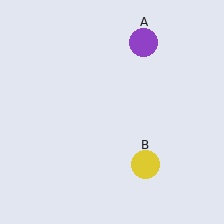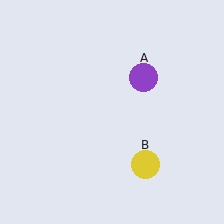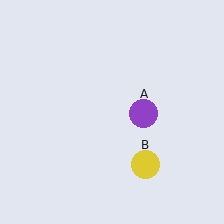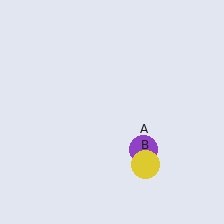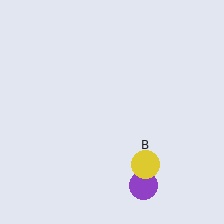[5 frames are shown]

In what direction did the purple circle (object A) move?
The purple circle (object A) moved down.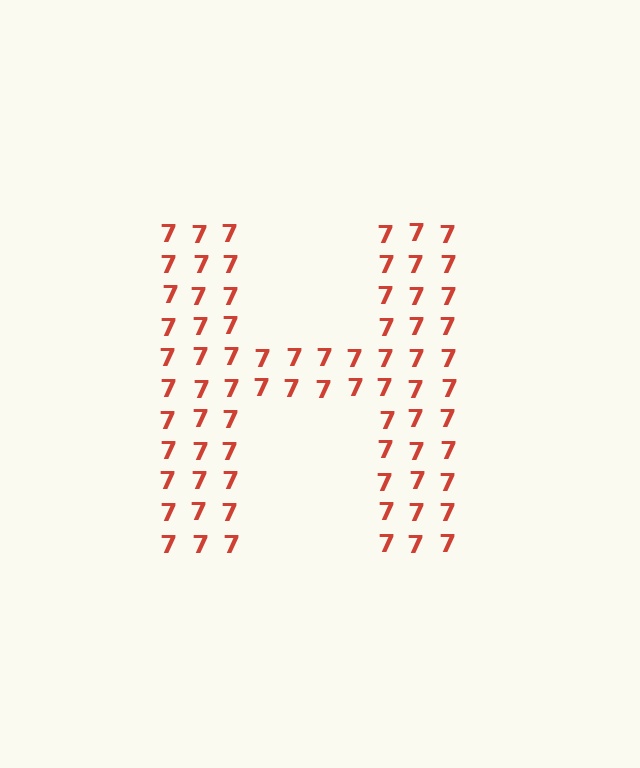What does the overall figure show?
The overall figure shows the letter H.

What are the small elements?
The small elements are digit 7's.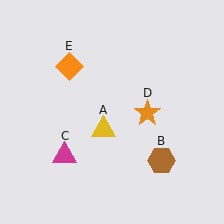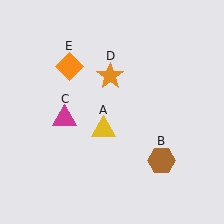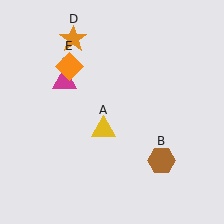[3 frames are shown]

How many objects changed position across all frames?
2 objects changed position: magenta triangle (object C), orange star (object D).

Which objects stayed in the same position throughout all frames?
Yellow triangle (object A) and brown hexagon (object B) and orange diamond (object E) remained stationary.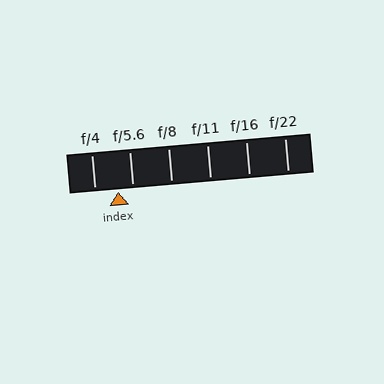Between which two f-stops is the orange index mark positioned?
The index mark is between f/4 and f/5.6.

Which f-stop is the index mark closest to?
The index mark is closest to f/5.6.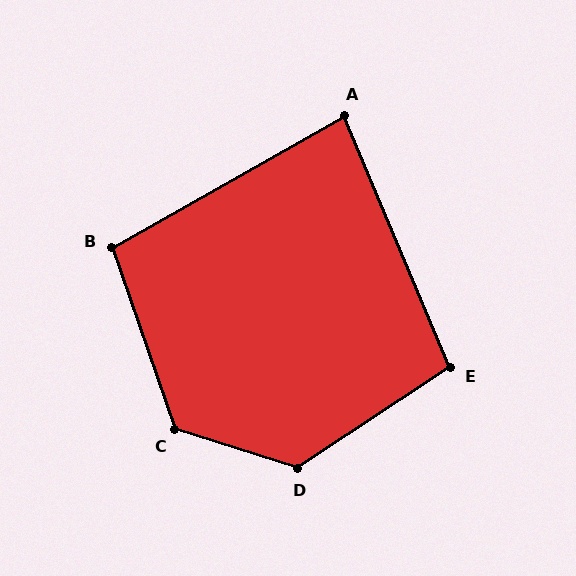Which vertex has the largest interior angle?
D, at approximately 129 degrees.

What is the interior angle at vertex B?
Approximately 100 degrees (obtuse).